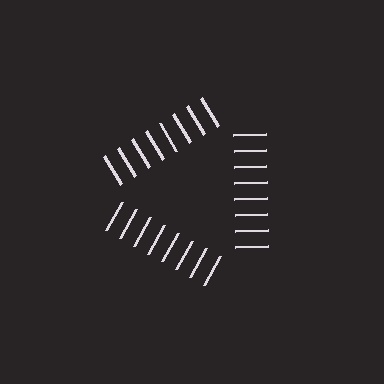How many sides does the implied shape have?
3 sides — the line-ends trace a triangle.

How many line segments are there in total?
24 — 8 along each of the 3 edges.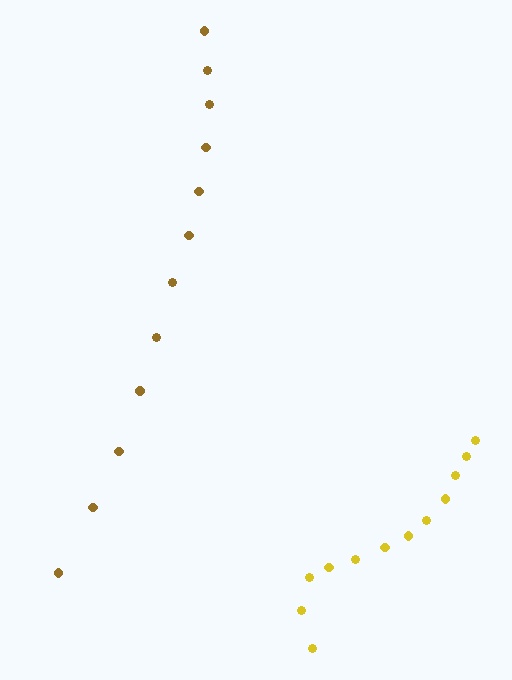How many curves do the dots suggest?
There are 2 distinct paths.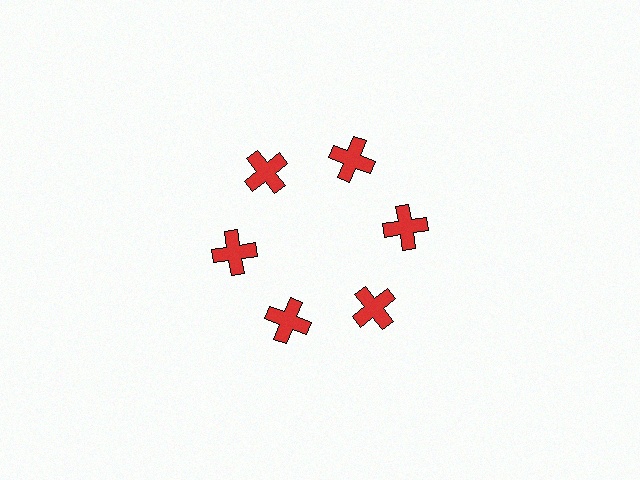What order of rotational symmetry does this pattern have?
This pattern has 6-fold rotational symmetry.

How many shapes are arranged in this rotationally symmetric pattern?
There are 6 shapes, arranged in 6 groups of 1.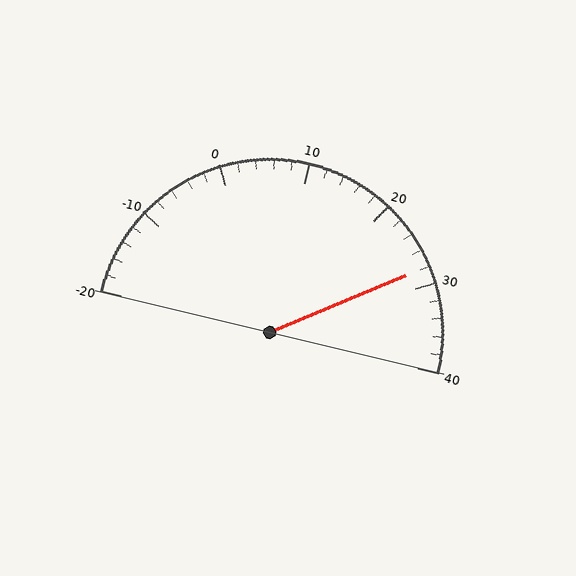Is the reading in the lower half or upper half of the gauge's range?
The reading is in the upper half of the range (-20 to 40).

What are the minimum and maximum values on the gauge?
The gauge ranges from -20 to 40.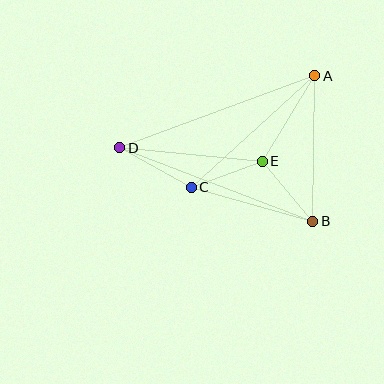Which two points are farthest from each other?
Points A and D are farthest from each other.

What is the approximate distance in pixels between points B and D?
The distance between B and D is approximately 206 pixels.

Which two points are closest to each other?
Points C and E are closest to each other.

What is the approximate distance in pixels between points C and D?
The distance between C and D is approximately 81 pixels.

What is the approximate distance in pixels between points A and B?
The distance between A and B is approximately 146 pixels.